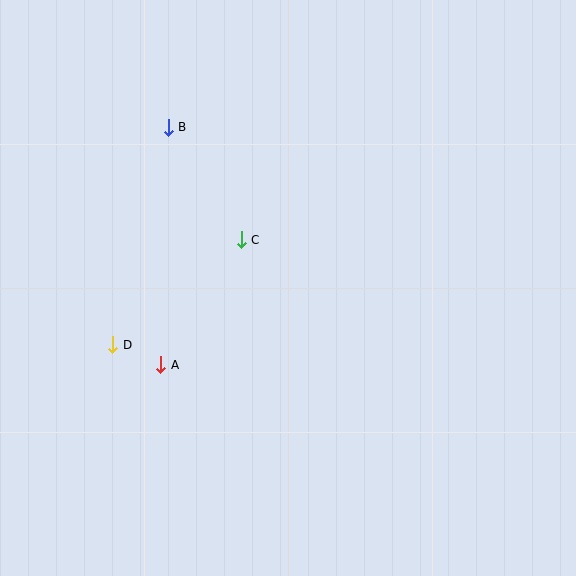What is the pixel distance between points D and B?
The distance between D and B is 224 pixels.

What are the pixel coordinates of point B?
Point B is at (168, 127).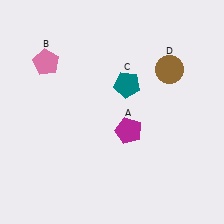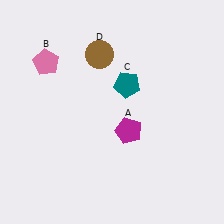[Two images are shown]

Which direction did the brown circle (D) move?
The brown circle (D) moved left.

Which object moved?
The brown circle (D) moved left.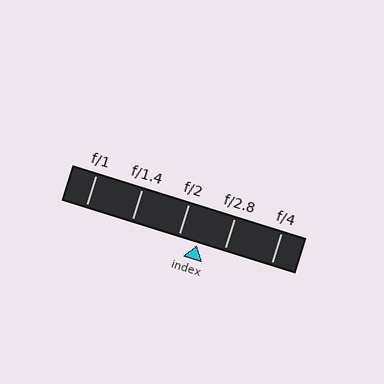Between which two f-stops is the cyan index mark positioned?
The index mark is between f/2 and f/2.8.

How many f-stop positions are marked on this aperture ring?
There are 5 f-stop positions marked.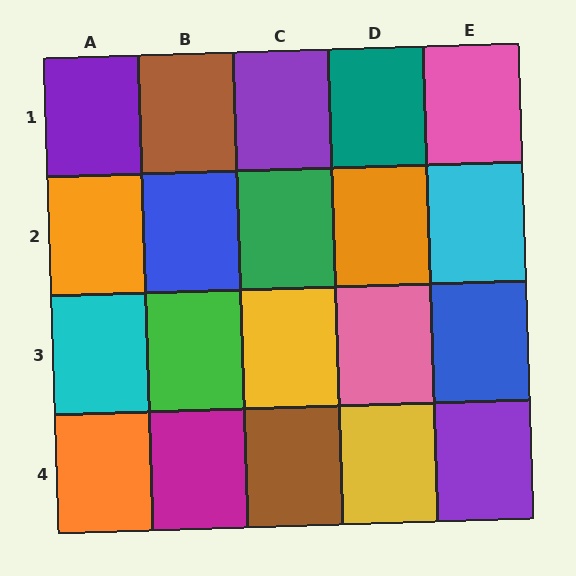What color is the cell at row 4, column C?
Brown.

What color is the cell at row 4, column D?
Yellow.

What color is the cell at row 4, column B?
Magenta.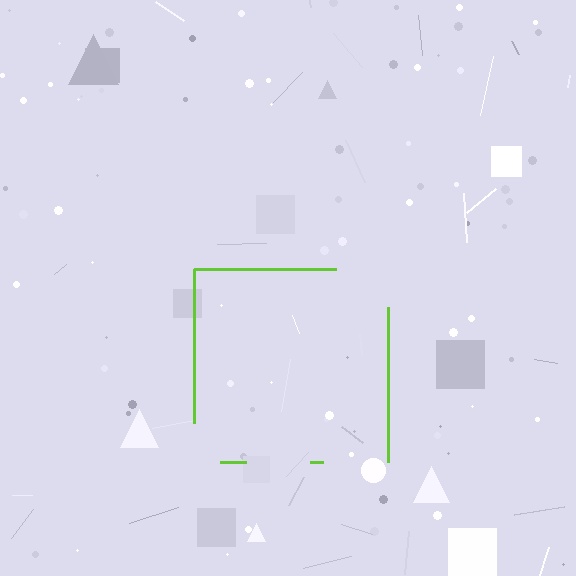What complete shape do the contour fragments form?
The contour fragments form a square.